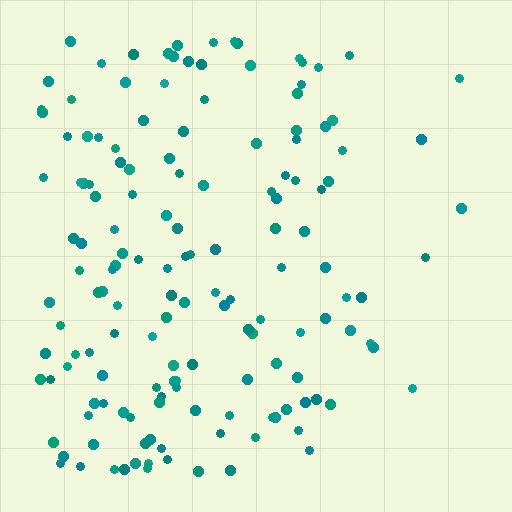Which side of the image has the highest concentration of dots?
The left.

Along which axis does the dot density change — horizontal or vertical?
Horizontal.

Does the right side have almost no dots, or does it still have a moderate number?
Still a moderate number, just noticeably fewer than the left.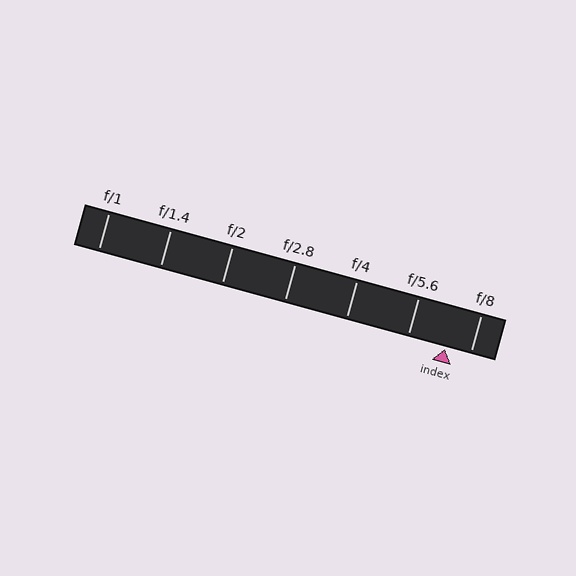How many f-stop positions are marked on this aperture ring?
There are 7 f-stop positions marked.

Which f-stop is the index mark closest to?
The index mark is closest to f/8.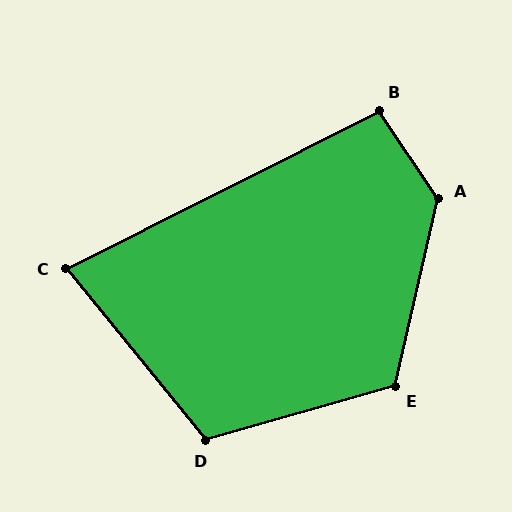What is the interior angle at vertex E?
Approximately 119 degrees (obtuse).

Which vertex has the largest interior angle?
A, at approximately 134 degrees.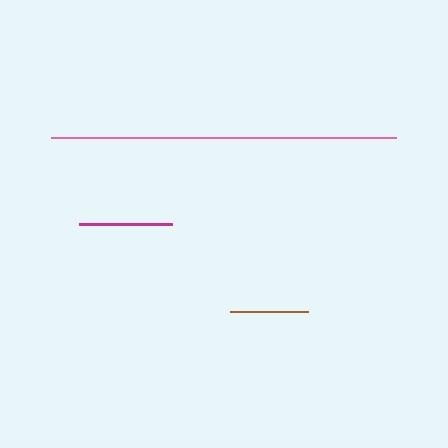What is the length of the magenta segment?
The magenta segment is approximately 94 pixels long.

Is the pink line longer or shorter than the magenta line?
The pink line is longer than the magenta line.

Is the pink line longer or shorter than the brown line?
The pink line is longer than the brown line.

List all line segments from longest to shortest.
From longest to shortest: pink, magenta, brown.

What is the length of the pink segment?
The pink segment is approximately 345 pixels long.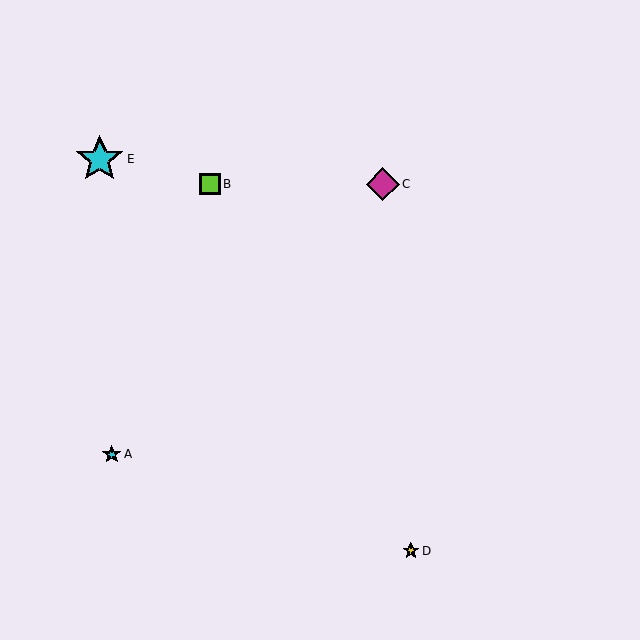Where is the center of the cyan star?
The center of the cyan star is at (112, 454).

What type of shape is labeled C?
Shape C is a magenta diamond.